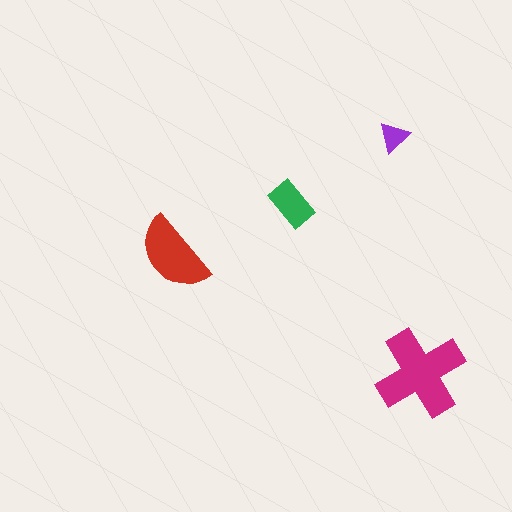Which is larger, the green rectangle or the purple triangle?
The green rectangle.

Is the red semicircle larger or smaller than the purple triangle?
Larger.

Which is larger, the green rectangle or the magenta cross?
The magenta cross.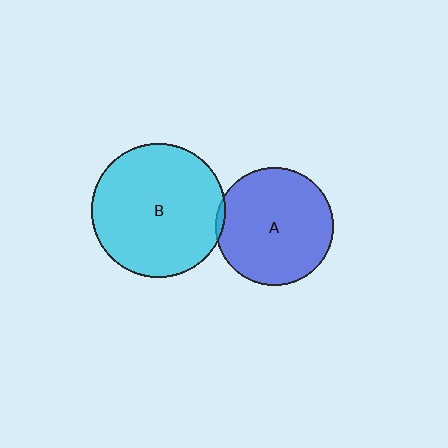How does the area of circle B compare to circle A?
Approximately 1.3 times.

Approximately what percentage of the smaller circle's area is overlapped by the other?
Approximately 5%.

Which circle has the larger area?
Circle B (cyan).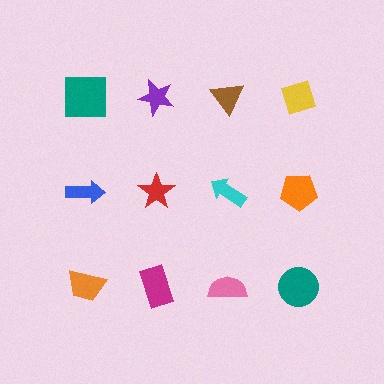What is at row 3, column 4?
A teal circle.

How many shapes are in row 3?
4 shapes.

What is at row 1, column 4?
A yellow diamond.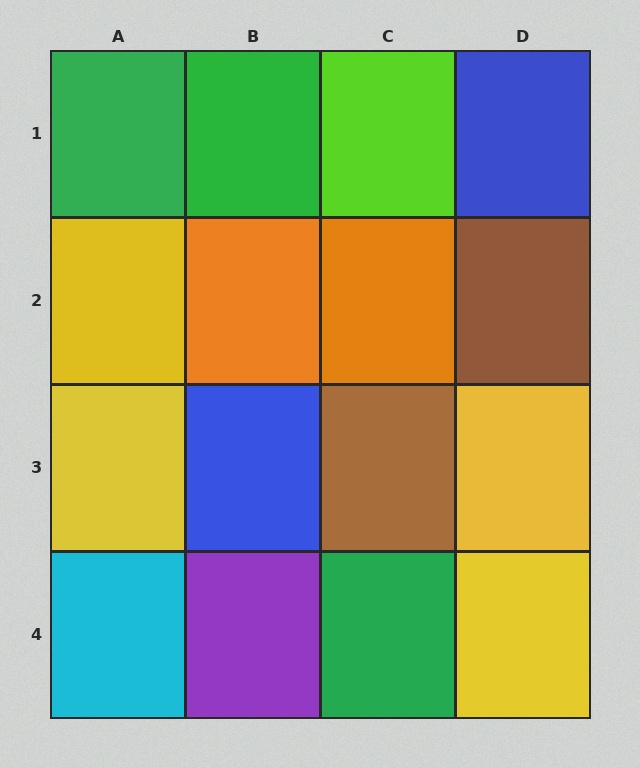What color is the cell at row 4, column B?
Purple.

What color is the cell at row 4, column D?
Yellow.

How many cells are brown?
2 cells are brown.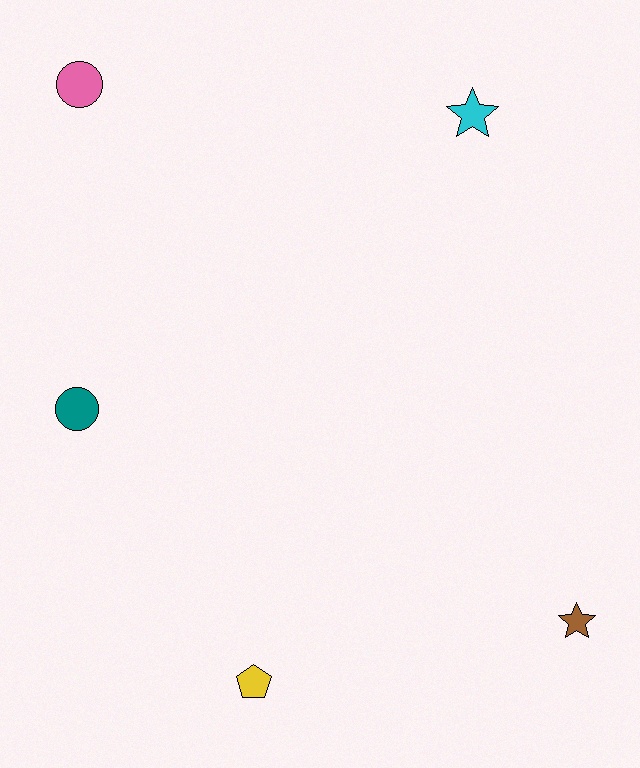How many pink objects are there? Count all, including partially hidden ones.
There is 1 pink object.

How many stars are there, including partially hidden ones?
There are 2 stars.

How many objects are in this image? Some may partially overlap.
There are 5 objects.